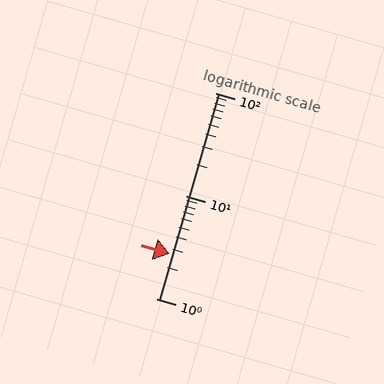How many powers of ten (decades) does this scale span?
The scale spans 2 decades, from 1 to 100.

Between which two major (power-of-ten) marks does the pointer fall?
The pointer is between 1 and 10.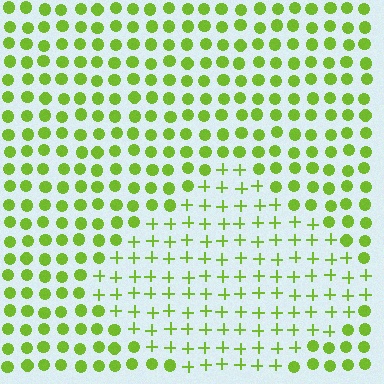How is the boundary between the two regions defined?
The boundary is defined by a change in element shape: plus signs inside vs. circles outside. All elements share the same color and spacing.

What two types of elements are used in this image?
The image uses plus signs inside the diamond region and circles outside it.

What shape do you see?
I see a diamond.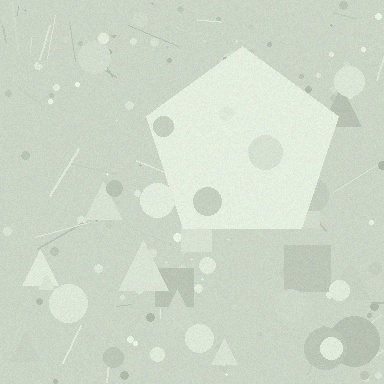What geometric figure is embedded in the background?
A pentagon is embedded in the background.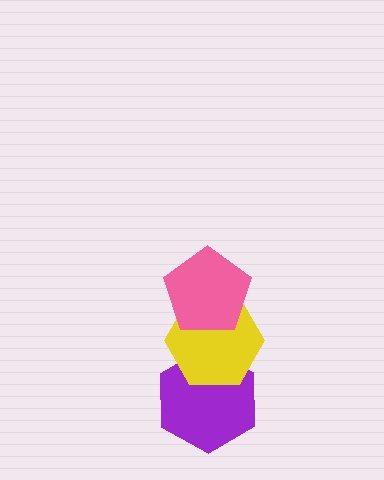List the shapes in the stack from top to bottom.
From top to bottom: the pink pentagon, the yellow hexagon, the purple hexagon.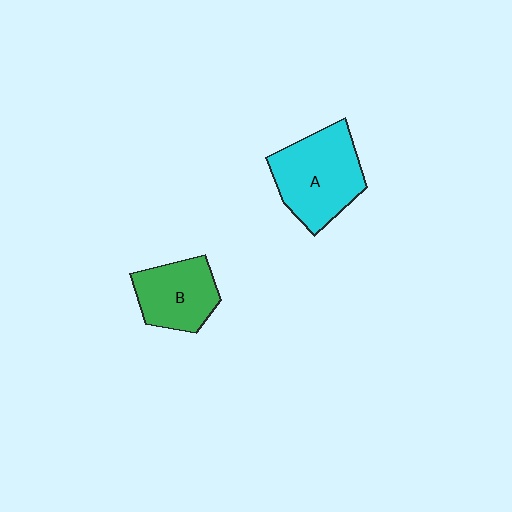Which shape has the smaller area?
Shape B (green).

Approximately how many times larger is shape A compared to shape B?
Approximately 1.4 times.